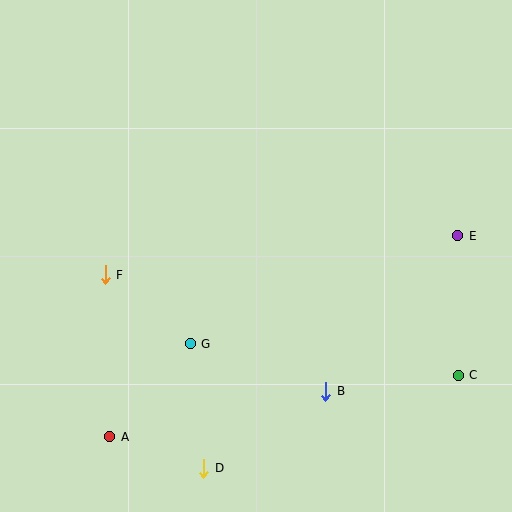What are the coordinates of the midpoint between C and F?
The midpoint between C and F is at (282, 325).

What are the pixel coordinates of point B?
Point B is at (326, 391).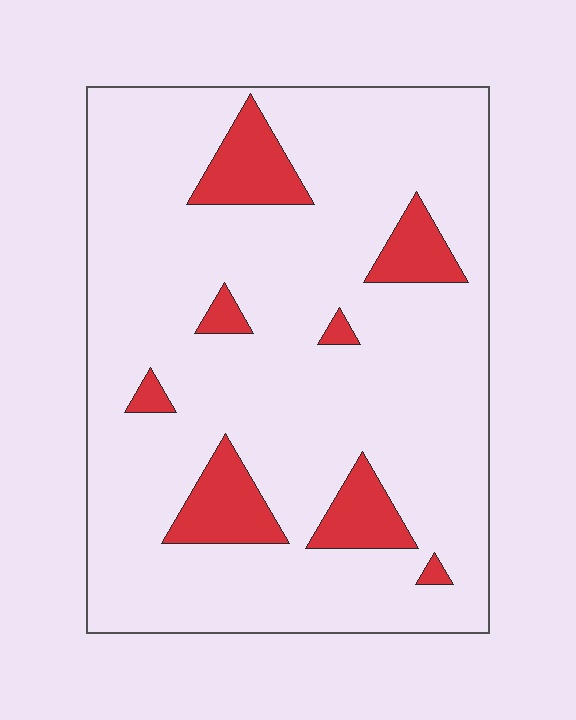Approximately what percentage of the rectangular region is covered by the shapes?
Approximately 15%.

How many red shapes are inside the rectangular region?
8.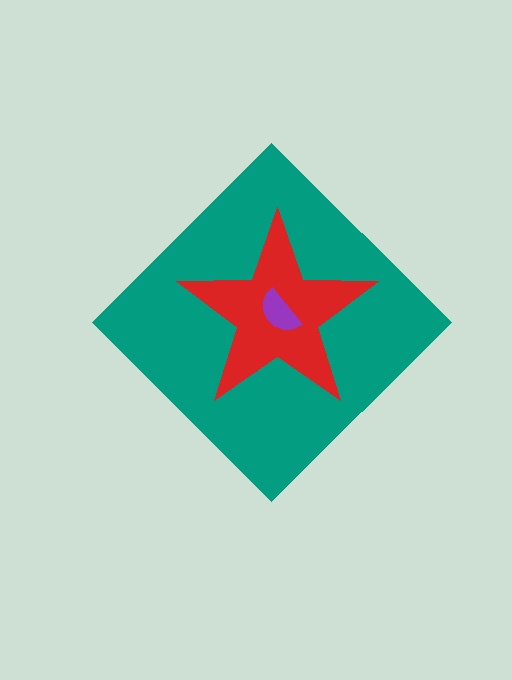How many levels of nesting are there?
3.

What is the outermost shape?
The teal diamond.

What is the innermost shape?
The purple semicircle.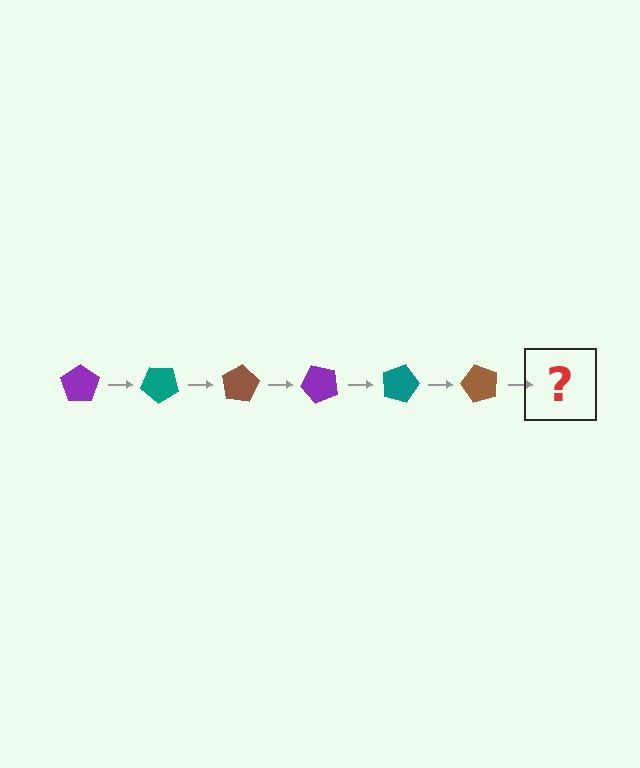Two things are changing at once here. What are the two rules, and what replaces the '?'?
The two rules are that it rotates 40 degrees each step and the color cycles through purple, teal, and brown. The '?' should be a purple pentagon, rotated 240 degrees from the start.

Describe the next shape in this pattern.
It should be a purple pentagon, rotated 240 degrees from the start.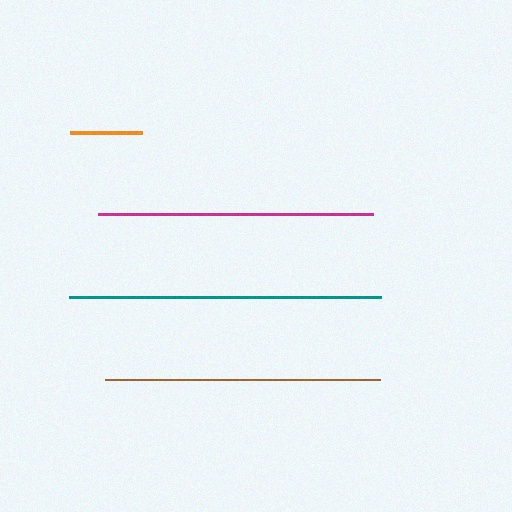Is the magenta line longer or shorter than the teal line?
The teal line is longer than the magenta line.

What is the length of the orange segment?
The orange segment is approximately 73 pixels long.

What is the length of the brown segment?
The brown segment is approximately 275 pixels long.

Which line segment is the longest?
The teal line is the longest at approximately 311 pixels.